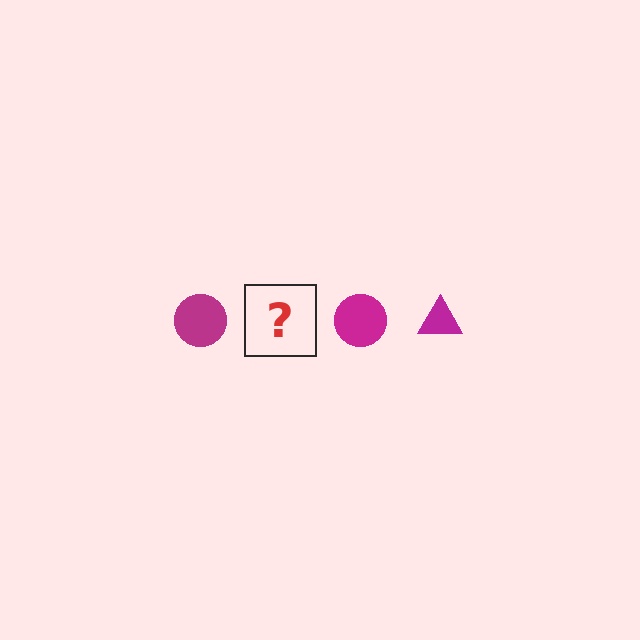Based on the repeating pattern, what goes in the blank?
The blank should be a magenta triangle.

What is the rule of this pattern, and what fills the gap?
The rule is that the pattern cycles through circle, triangle shapes in magenta. The gap should be filled with a magenta triangle.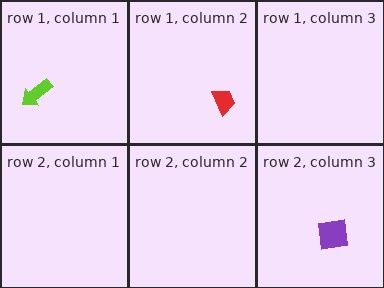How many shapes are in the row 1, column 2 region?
1.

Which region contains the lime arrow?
The row 1, column 1 region.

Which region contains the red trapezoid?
The row 1, column 2 region.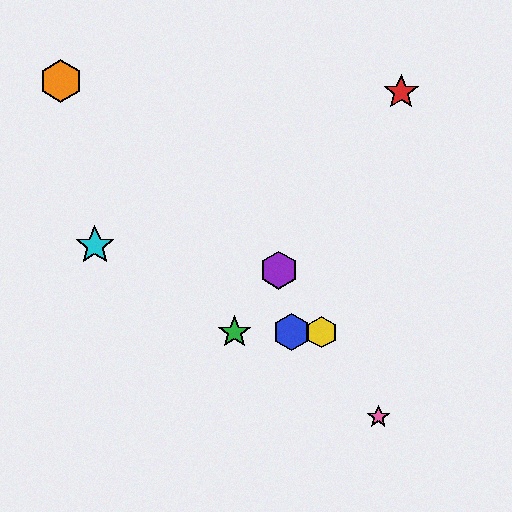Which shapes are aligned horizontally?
The blue hexagon, the green star, the yellow hexagon are aligned horizontally.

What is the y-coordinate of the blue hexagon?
The blue hexagon is at y≈332.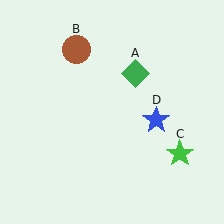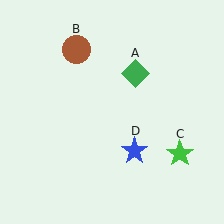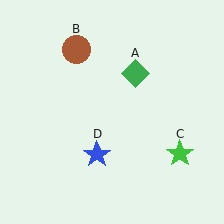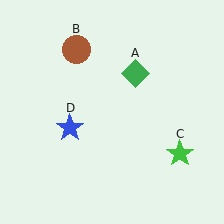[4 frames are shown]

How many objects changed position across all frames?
1 object changed position: blue star (object D).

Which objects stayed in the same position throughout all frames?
Green diamond (object A) and brown circle (object B) and green star (object C) remained stationary.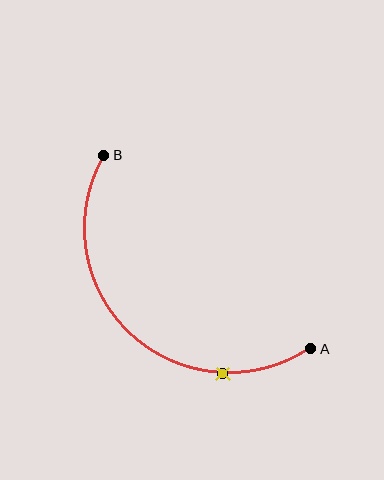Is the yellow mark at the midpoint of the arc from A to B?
No. The yellow mark lies on the arc but is closer to endpoint A. The arc midpoint would be at the point on the curve equidistant along the arc from both A and B.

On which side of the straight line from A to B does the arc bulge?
The arc bulges below and to the left of the straight line connecting A and B.